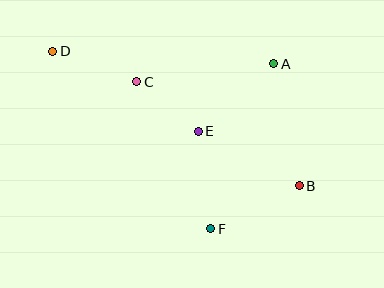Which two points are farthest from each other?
Points B and D are farthest from each other.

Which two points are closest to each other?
Points C and E are closest to each other.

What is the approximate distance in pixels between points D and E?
The distance between D and E is approximately 166 pixels.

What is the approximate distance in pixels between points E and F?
The distance between E and F is approximately 98 pixels.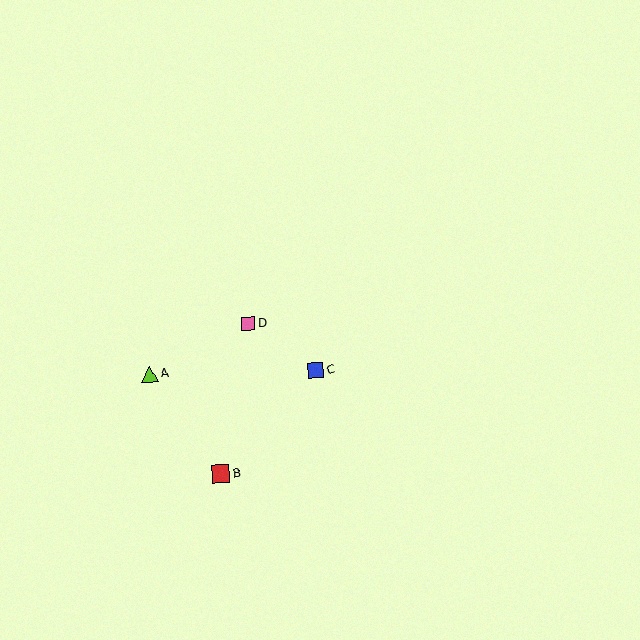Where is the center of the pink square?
The center of the pink square is at (248, 323).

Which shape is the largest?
The red square (labeled B) is the largest.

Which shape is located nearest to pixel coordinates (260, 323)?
The pink square (labeled D) at (248, 323) is nearest to that location.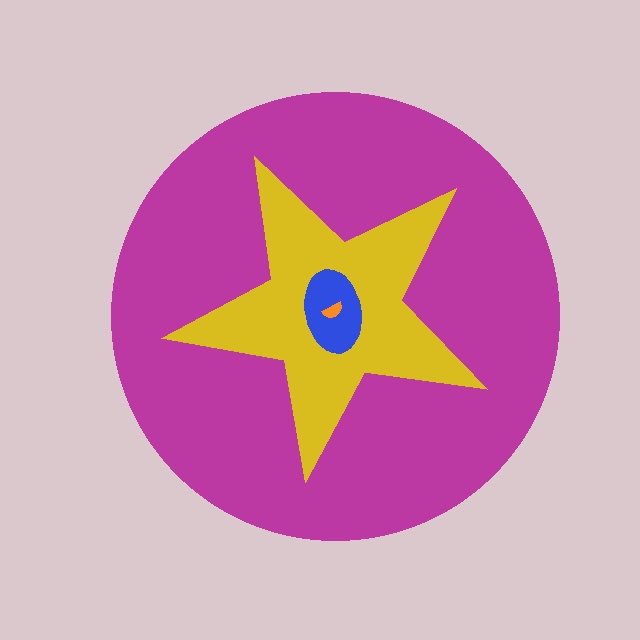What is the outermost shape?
The magenta circle.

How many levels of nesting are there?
4.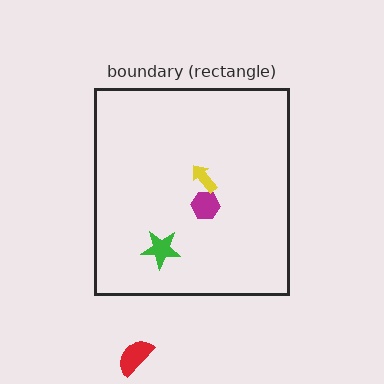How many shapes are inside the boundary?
3 inside, 1 outside.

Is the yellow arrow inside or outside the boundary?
Inside.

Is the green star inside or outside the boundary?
Inside.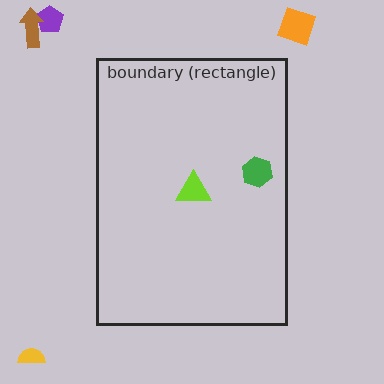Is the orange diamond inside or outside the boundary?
Outside.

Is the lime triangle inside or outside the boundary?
Inside.